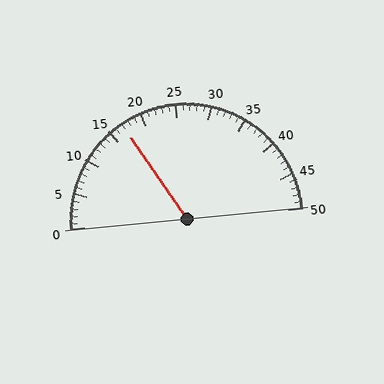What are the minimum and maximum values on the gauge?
The gauge ranges from 0 to 50.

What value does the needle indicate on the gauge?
The needle indicates approximately 17.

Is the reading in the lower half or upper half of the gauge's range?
The reading is in the lower half of the range (0 to 50).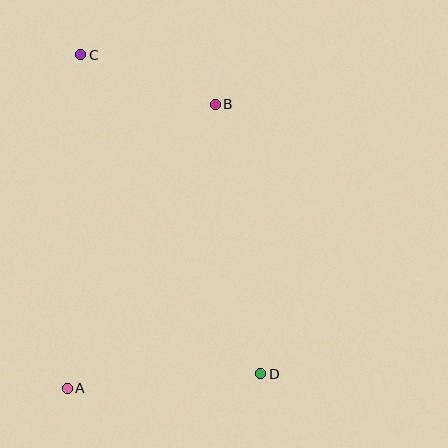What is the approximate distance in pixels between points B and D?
The distance between B and D is approximately 273 pixels.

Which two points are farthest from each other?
Points C and D are farthest from each other.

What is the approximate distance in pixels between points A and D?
The distance between A and D is approximately 194 pixels.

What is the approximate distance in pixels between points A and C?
The distance between A and C is approximately 334 pixels.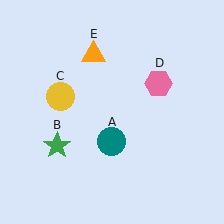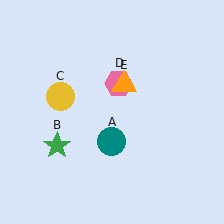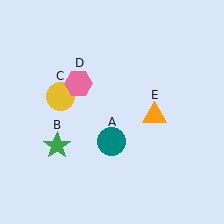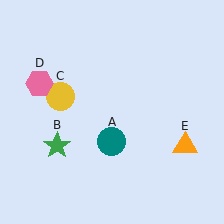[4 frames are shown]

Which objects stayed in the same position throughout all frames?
Teal circle (object A) and green star (object B) and yellow circle (object C) remained stationary.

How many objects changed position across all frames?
2 objects changed position: pink hexagon (object D), orange triangle (object E).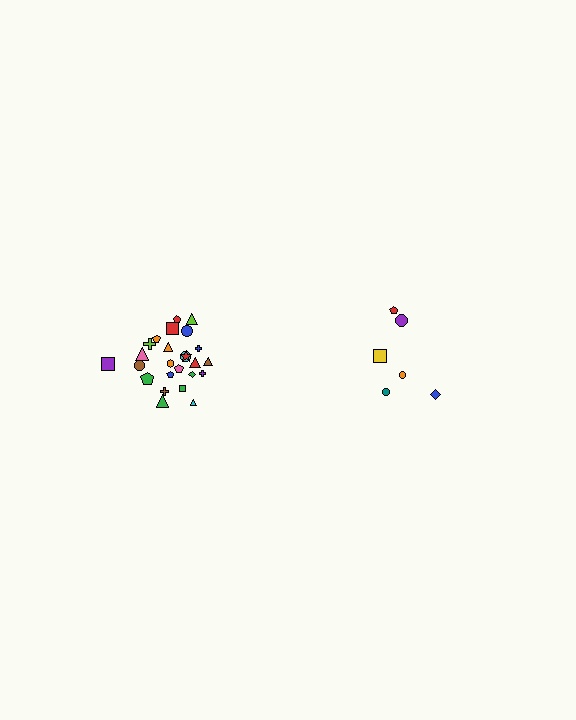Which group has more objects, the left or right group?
The left group.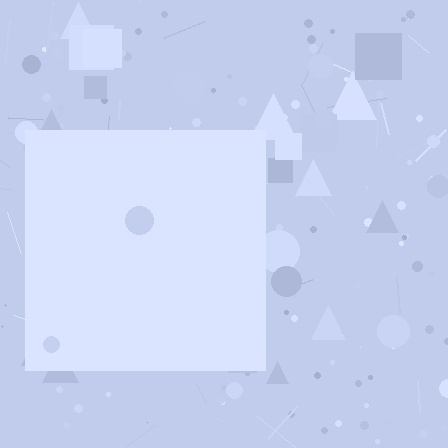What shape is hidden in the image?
A square is hidden in the image.